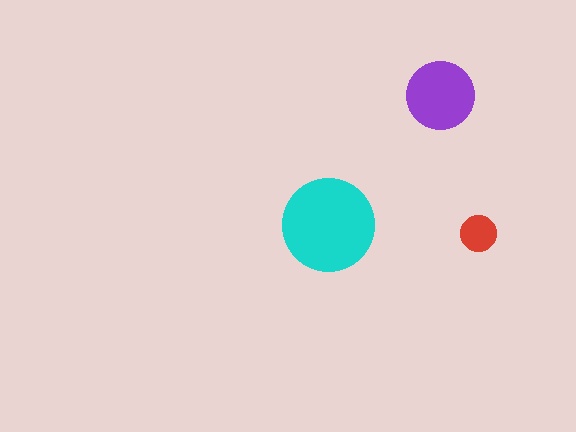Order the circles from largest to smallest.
the cyan one, the purple one, the red one.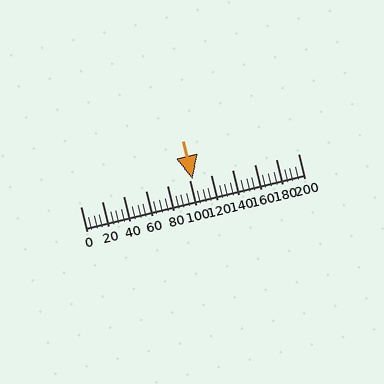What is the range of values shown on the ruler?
The ruler shows values from 0 to 200.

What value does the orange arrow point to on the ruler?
The orange arrow points to approximately 103.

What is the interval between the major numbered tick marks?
The major tick marks are spaced 20 units apart.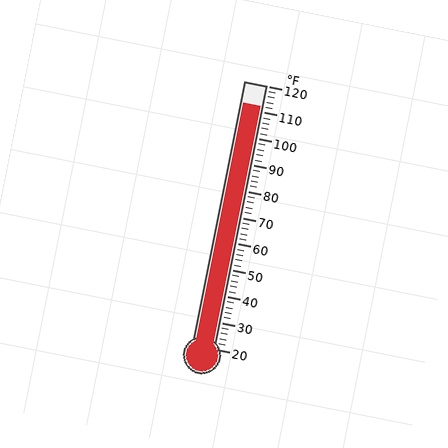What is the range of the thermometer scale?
The thermometer scale ranges from 20°F to 120°F.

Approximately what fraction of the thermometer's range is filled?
The thermometer is filled to approximately 90% of its range.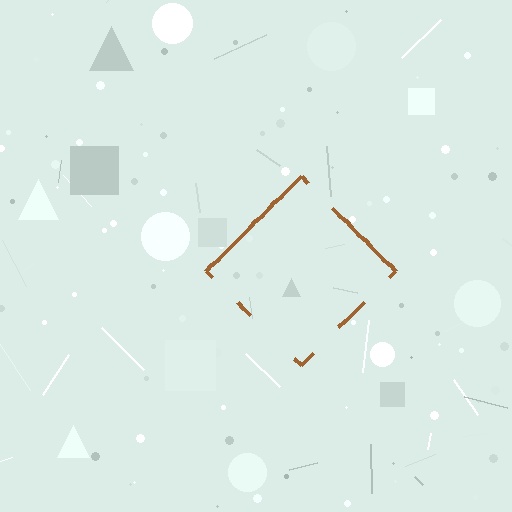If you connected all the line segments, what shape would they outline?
They would outline a diamond.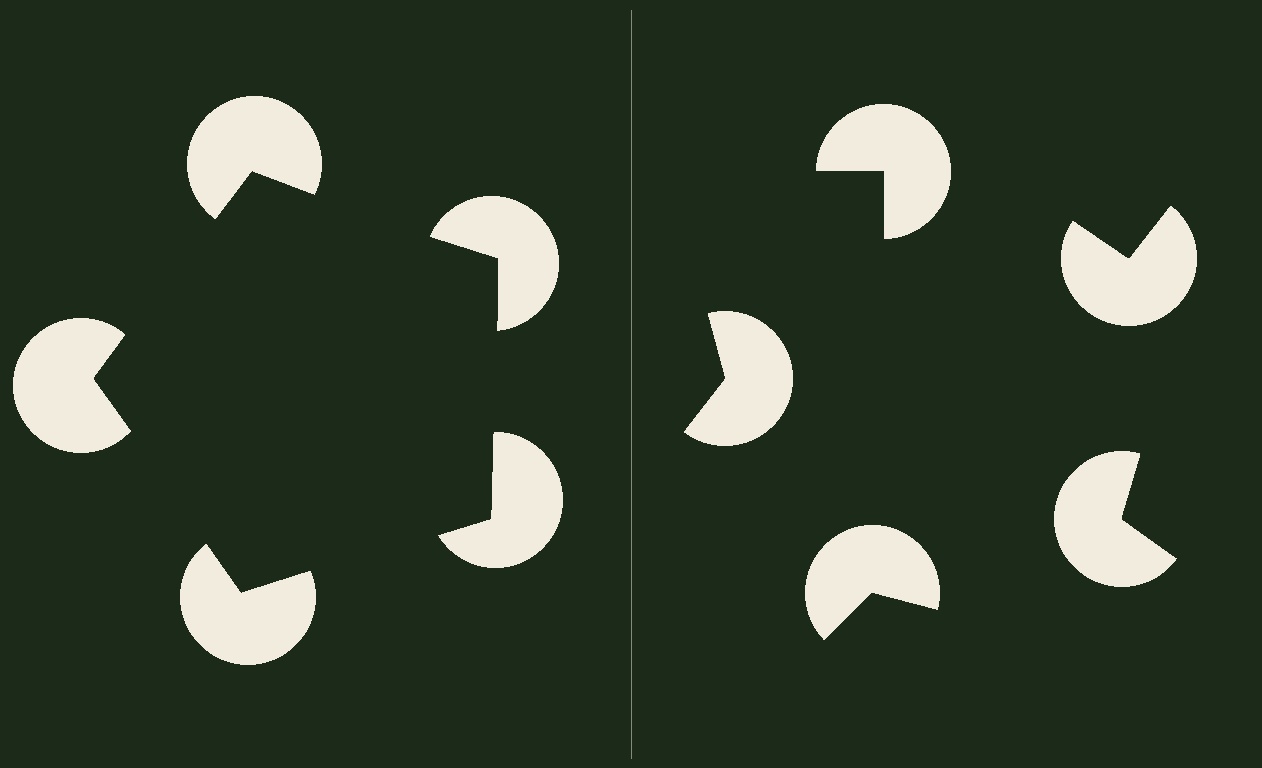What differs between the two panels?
The pac-man discs are positioned identically on both sides; only the wedge orientations differ. On the left they align to a pentagon; on the right they are misaligned.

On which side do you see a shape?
An illusory pentagon appears on the left side. On the right side the wedge cuts are rotated, so no coherent shape forms.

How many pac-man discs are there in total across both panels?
10 — 5 on each side.